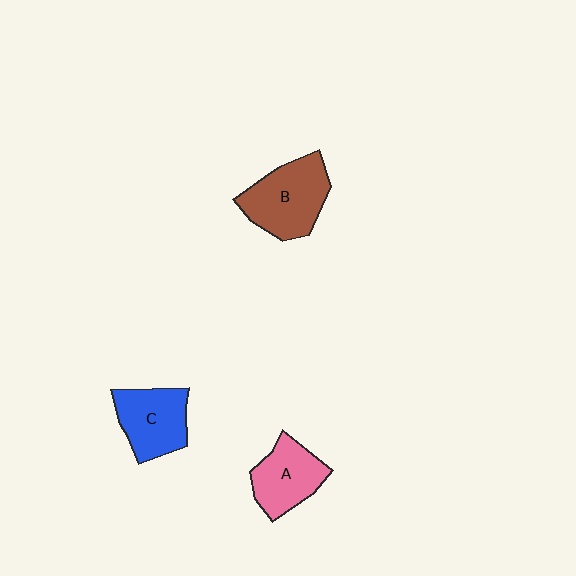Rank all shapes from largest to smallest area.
From largest to smallest: B (brown), C (blue), A (pink).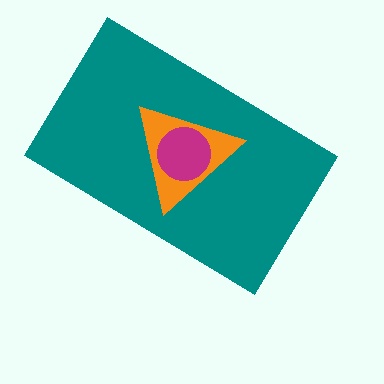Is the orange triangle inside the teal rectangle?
Yes.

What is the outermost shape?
The teal rectangle.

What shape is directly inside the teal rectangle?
The orange triangle.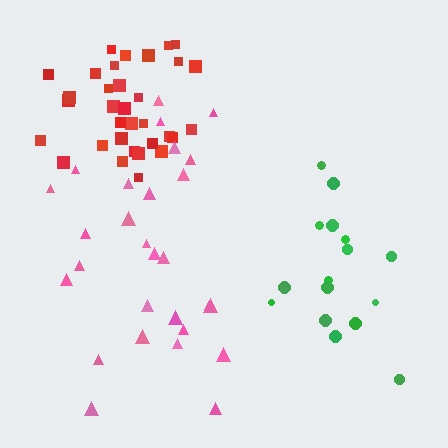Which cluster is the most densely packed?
Red.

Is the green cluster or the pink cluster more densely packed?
Green.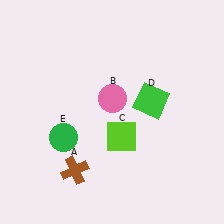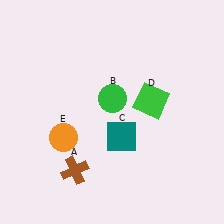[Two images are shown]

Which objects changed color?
B changed from pink to green. C changed from lime to teal. E changed from green to orange.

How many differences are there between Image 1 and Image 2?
There are 3 differences between the two images.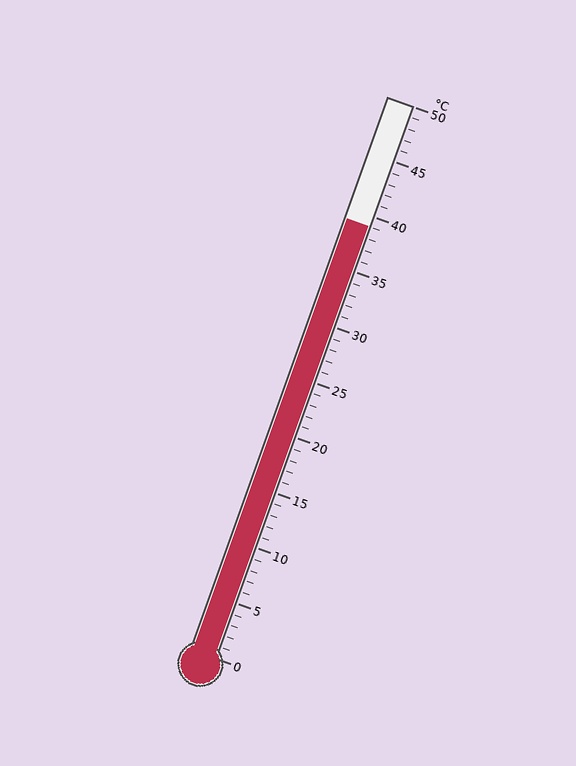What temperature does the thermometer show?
The thermometer shows approximately 39°C.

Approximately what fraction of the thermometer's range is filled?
The thermometer is filled to approximately 80% of its range.